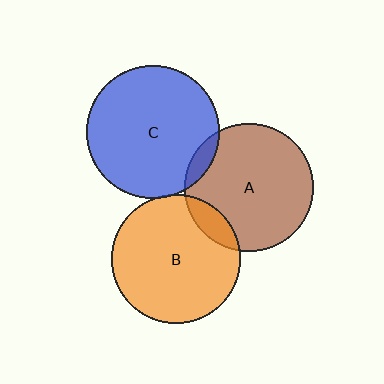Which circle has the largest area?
Circle C (blue).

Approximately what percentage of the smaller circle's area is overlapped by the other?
Approximately 10%.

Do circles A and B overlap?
Yes.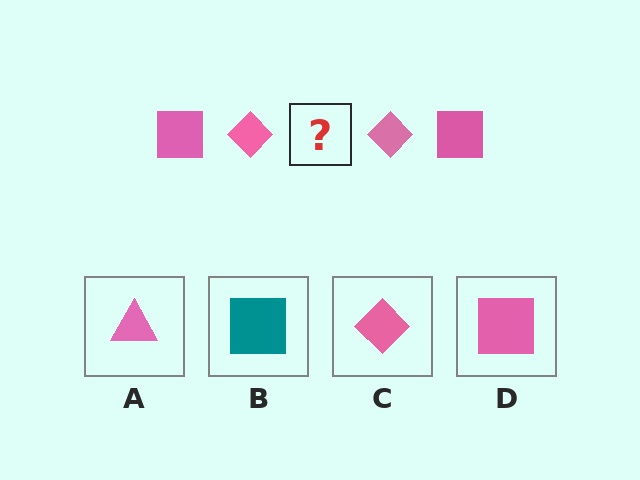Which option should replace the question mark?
Option D.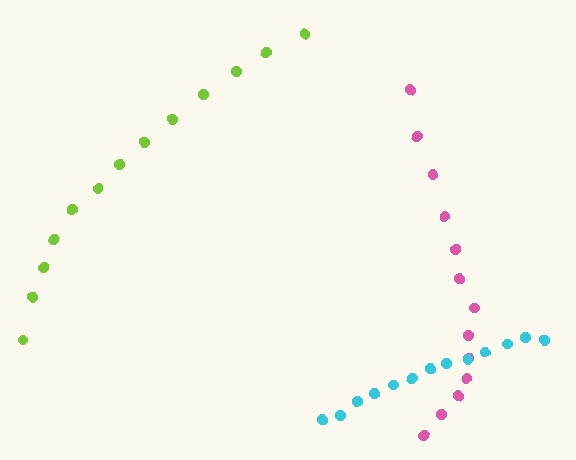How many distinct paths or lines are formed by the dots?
There are 3 distinct paths.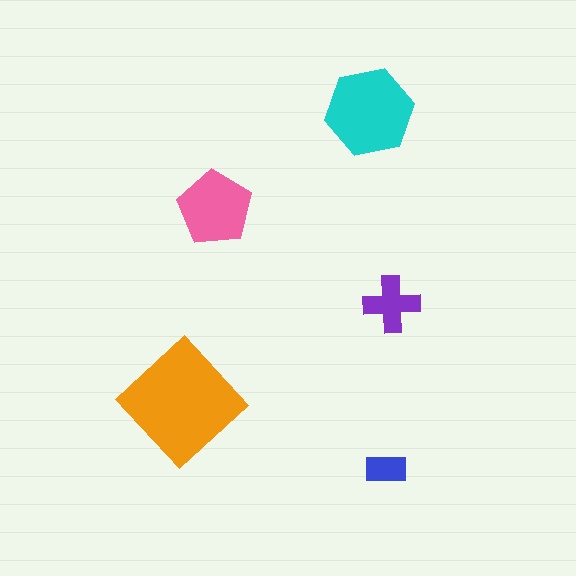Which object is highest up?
The cyan hexagon is topmost.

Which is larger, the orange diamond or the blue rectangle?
The orange diamond.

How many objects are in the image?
There are 5 objects in the image.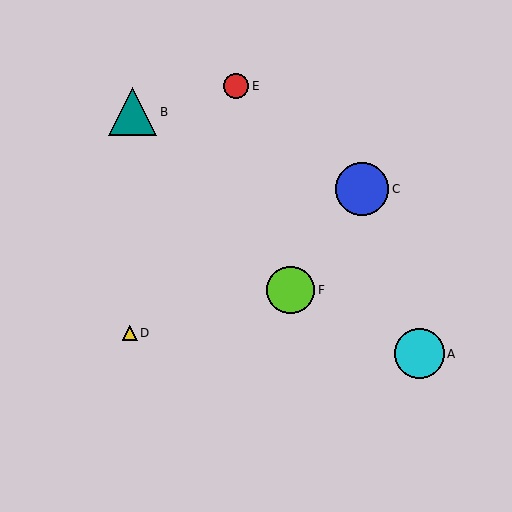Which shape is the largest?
The blue circle (labeled C) is the largest.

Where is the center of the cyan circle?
The center of the cyan circle is at (419, 354).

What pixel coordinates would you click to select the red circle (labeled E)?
Click at (236, 86) to select the red circle E.